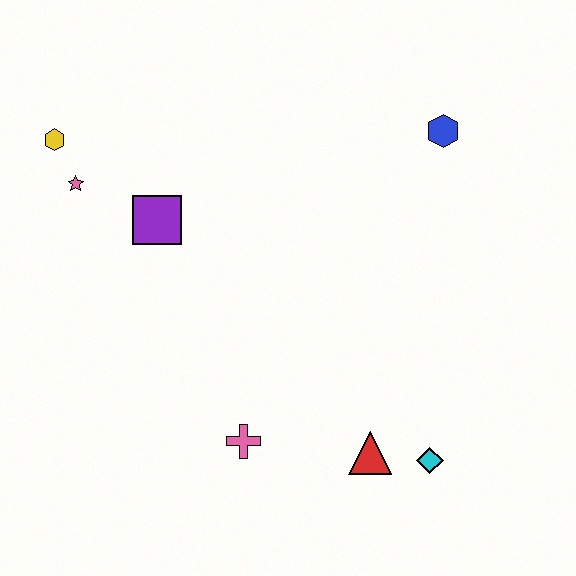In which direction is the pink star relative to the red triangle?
The pink star is to the left of the red triangle.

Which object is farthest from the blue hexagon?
The yellow hexagon is farthest from the blue hexagon.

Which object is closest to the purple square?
The pink star is closest to the purple square.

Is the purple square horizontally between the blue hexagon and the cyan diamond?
No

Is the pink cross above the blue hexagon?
No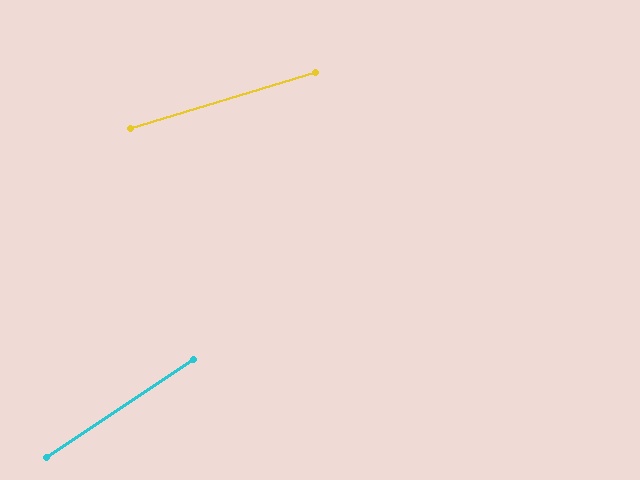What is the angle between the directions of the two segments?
Approximately 17 degrees.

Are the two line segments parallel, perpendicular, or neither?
Neither parallel nor perpendicular — they differ by about 17°.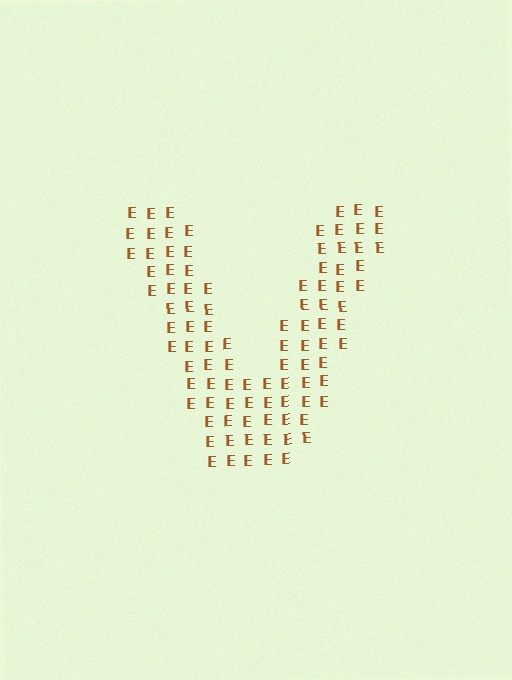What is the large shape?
The large shape is the letter V.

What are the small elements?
The small elements are letter E's.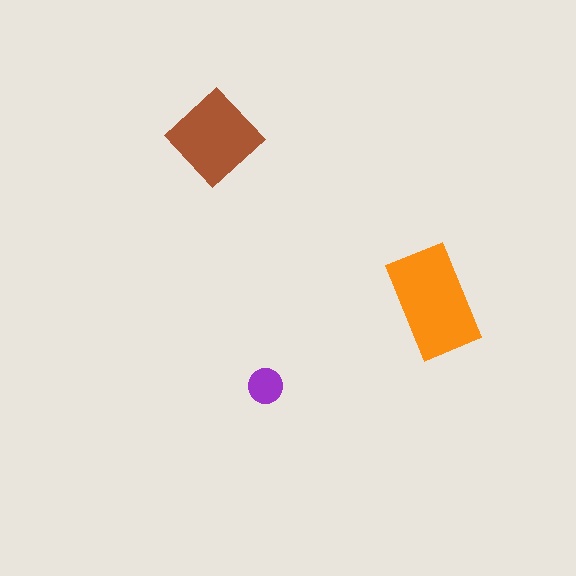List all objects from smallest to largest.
The purple circle, the brown diamond, the orange rectangle.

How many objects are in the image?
There are 3 objects in the image.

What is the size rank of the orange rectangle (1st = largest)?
1st.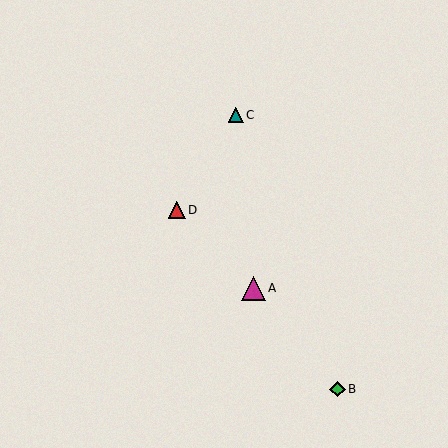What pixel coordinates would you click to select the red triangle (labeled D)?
Click at (177, 210) to select the red triangle D.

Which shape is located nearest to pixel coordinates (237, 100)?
The teal triangle (labeled C) at (236, 115) is nearest to that location.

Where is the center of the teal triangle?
The center of the teal triangle is at (236, 115).